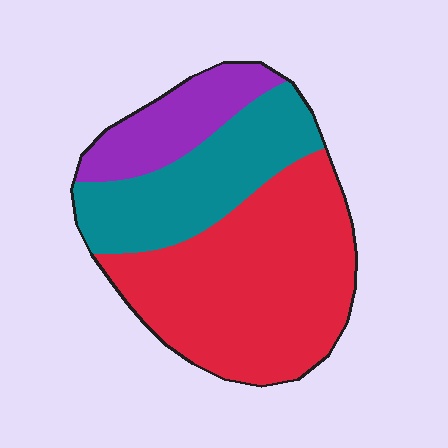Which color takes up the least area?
Purple, at roughly 15%.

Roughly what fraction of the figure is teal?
Teal covers 29% of the figure.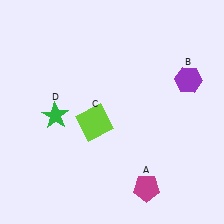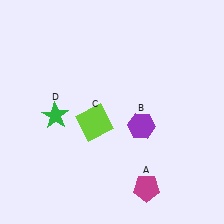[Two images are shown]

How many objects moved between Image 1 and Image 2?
1 object moved between the two images.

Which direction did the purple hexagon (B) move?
The purple hexagon (B) moved left.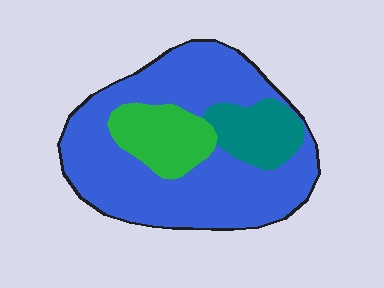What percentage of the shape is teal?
Teal covers about 15% of the shape.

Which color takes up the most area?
Blue, at roughly 70%.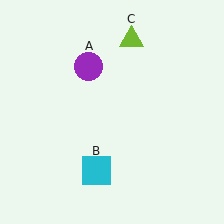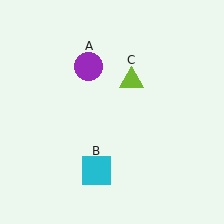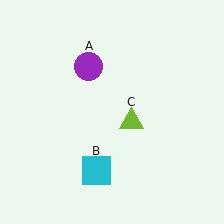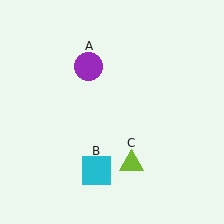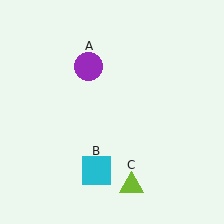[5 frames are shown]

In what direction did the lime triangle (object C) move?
The lime triangle (object C) moved down.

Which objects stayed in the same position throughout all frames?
Purple circle (object A) and cyan square (object B) remained stationary.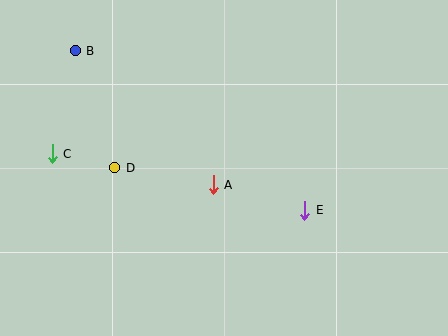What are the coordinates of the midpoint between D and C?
The midpoint between D and C is at (84, 161).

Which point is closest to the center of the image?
Point A at (213, 185) is closest to the center.